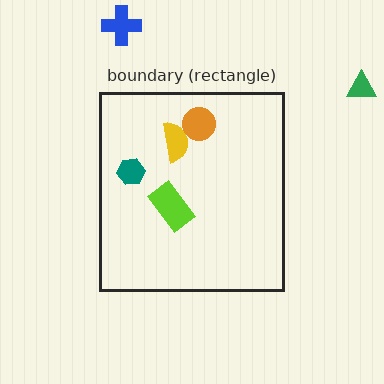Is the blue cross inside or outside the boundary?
Outside.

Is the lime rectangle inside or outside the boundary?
Inside.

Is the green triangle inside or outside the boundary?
Outside.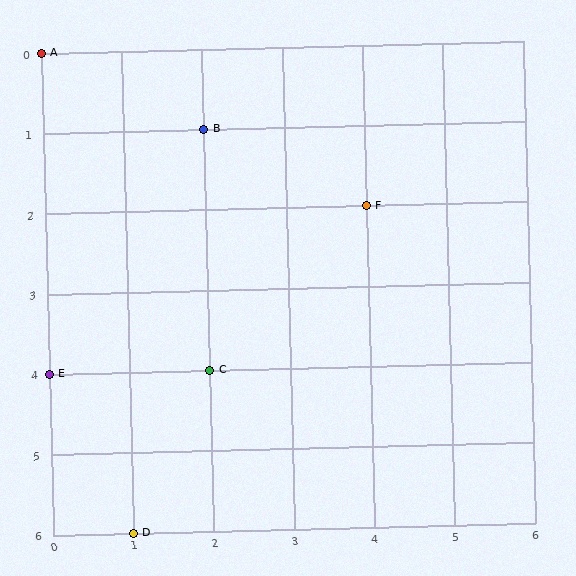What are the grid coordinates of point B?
Point B is at grid coordinates (2, 1).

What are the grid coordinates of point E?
Point E is at grid coordinates (0, 4).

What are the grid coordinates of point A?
Point A is at grid coordinates (0, 0).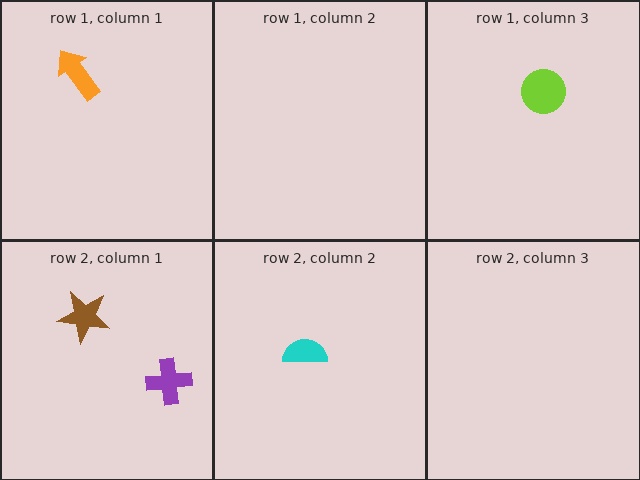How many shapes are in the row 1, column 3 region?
1.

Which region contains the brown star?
The row 2, column 1 region.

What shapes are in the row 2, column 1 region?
The brown star, the purple cross.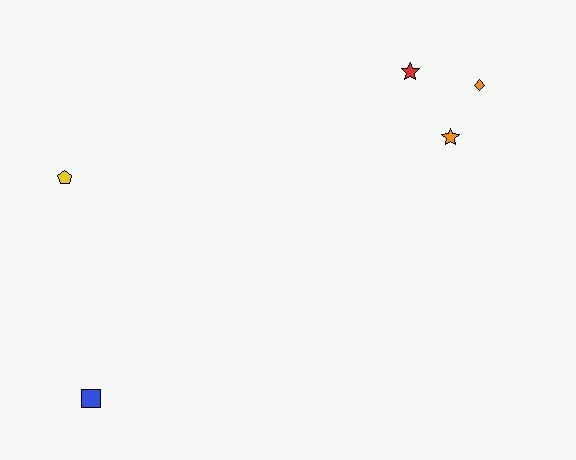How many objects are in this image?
There are 5 objects.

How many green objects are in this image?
There are no green objects.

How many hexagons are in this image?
There are no hexagons.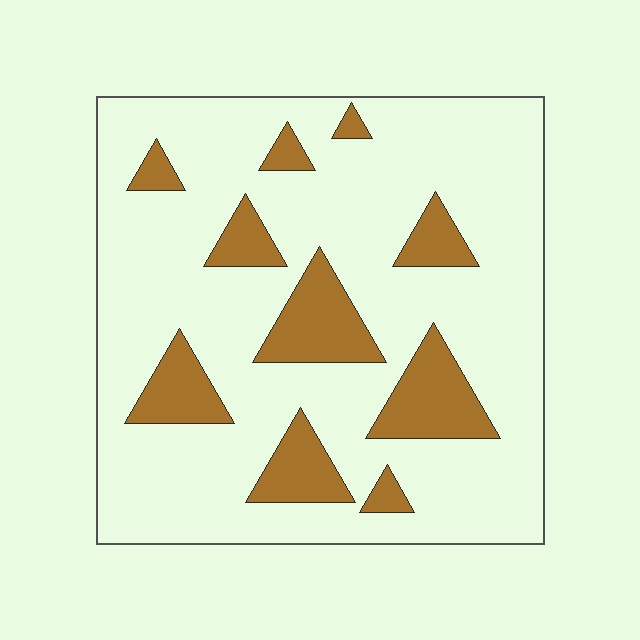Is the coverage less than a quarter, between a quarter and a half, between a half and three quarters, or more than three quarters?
Less than a quarter.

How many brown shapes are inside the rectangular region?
10.